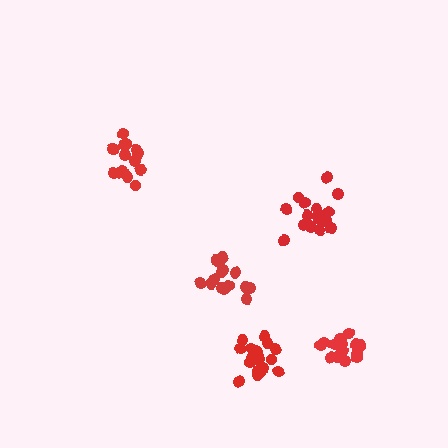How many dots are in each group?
Group 1: 18 dots, Group 2: 18 dots, Group 3: 19 dots, Group 4: 15 dots, Group 5: 15 dots (85 total).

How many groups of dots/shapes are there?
There are 5 groups.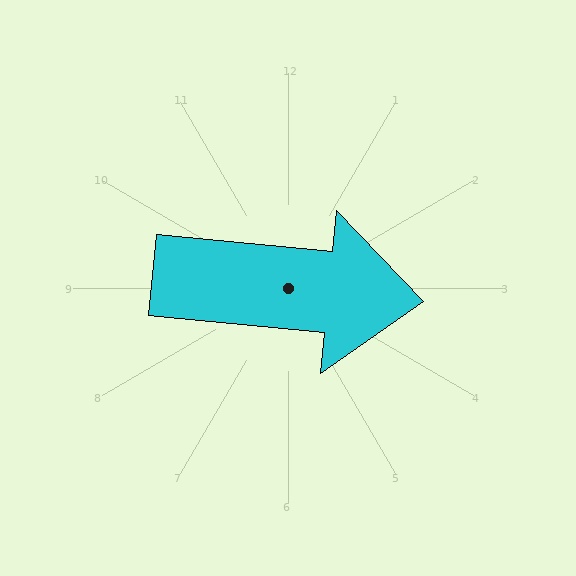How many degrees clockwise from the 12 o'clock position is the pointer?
Approximately 96 degrees.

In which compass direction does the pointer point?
East.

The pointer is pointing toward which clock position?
Roughly 3 o'clock.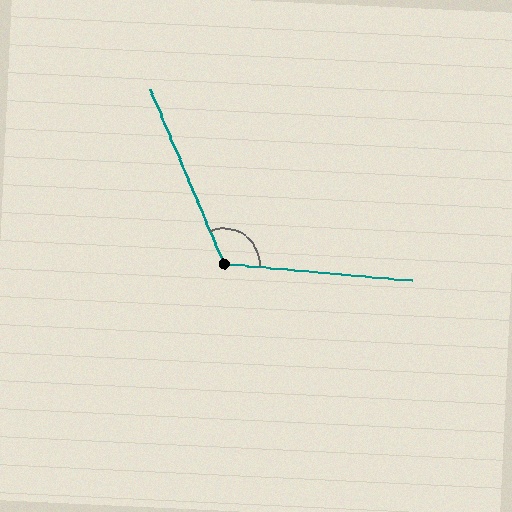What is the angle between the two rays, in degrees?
Approximately 118 degrees.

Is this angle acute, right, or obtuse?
It is obtuse.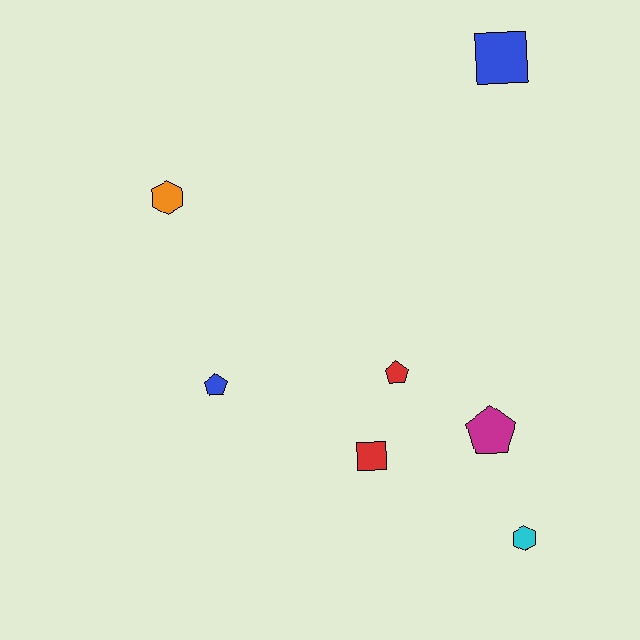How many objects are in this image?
There are 7 objects.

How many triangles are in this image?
There are no triangles.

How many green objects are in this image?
There are no green objects.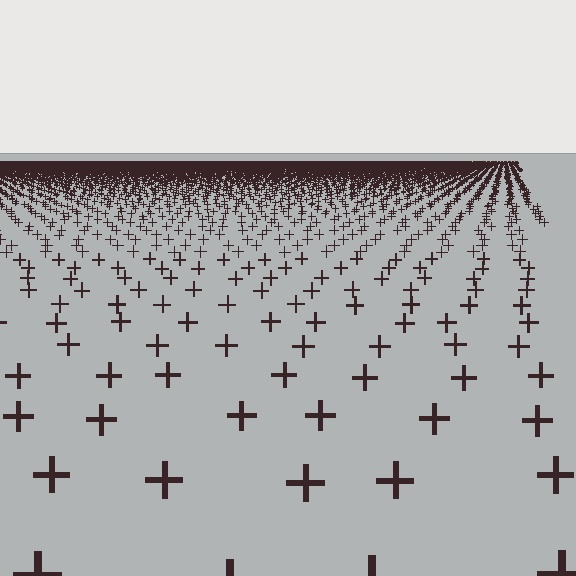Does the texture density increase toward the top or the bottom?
Density increases toward the top.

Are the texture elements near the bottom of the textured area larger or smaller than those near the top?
Larger. Near the bottom, elements are closer to the viewer and appear at a bigger on-screen size.